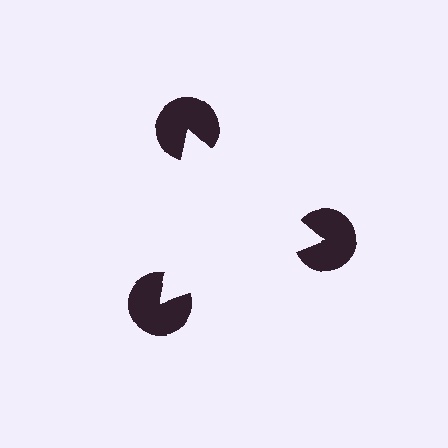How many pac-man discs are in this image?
There are 3 — one at each vertex of the illusory triangle.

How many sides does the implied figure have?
3 sides.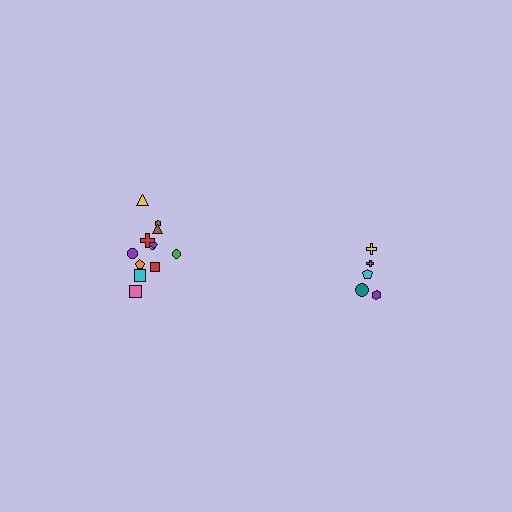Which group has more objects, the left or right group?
The left group.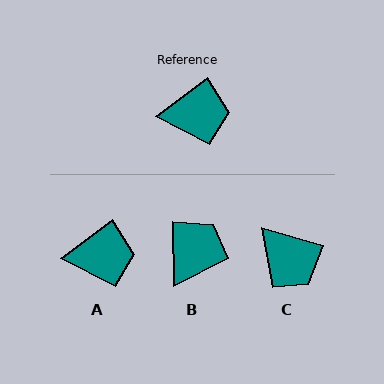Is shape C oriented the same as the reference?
No, it is off by about 53 degrees.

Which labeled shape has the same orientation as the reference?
A.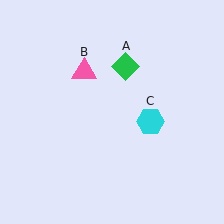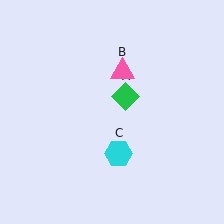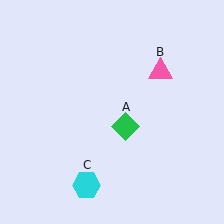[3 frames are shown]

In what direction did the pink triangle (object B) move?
The pink triangle (object B) moved right.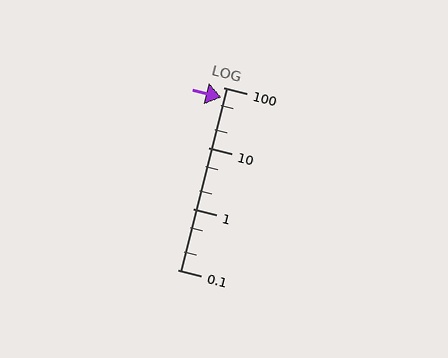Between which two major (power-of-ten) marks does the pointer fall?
The pointer is between 10 and 100.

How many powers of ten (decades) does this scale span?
The scale spans 3 decades, from 0.1 to 100.